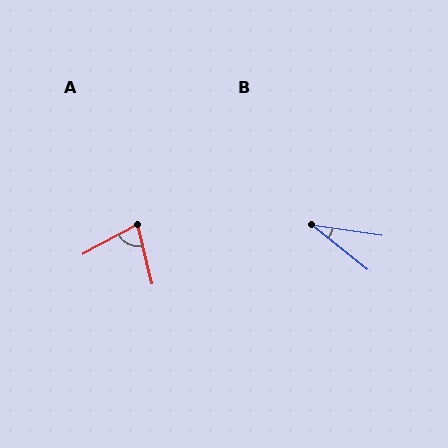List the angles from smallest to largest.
B (31°), A (75°).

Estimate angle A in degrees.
Approximately 75 degrees.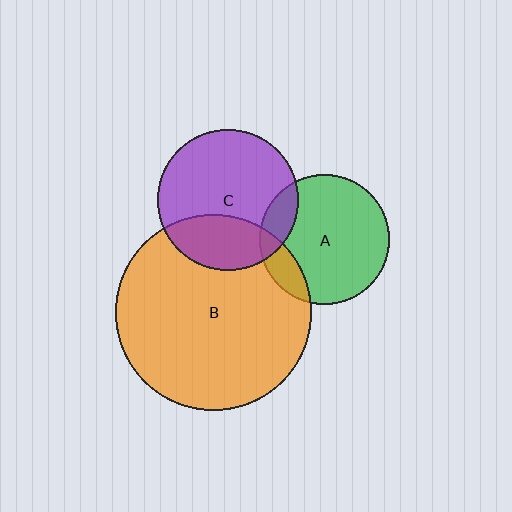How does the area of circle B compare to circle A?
Approximately 2.3 times.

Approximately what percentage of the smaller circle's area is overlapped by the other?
Approximately 15%.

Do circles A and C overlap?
Yes.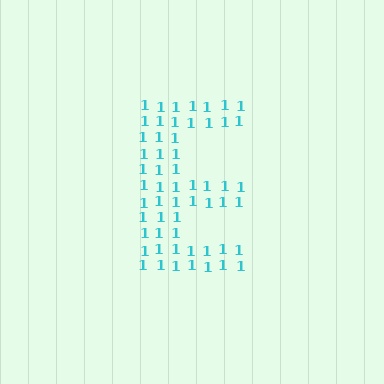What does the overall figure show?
The overall figure shows the letter E.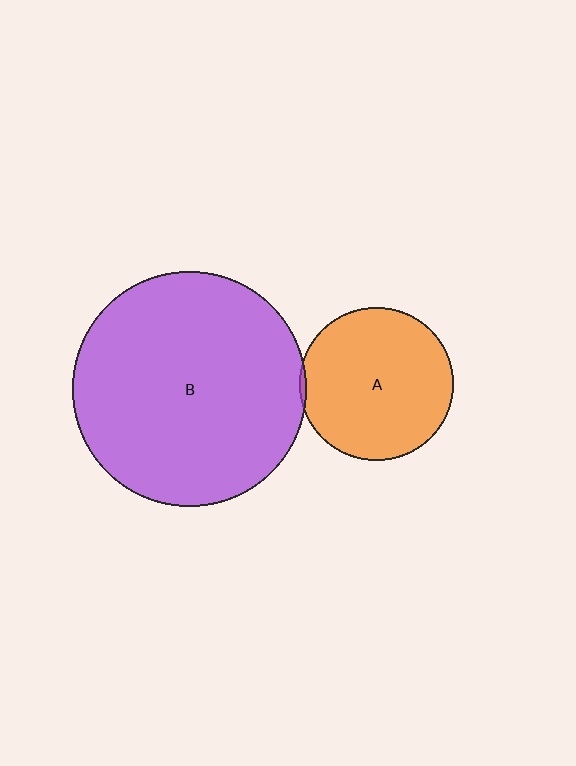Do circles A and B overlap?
Yes.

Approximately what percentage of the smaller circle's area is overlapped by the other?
Approximately 5%.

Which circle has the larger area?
Circle B (purple).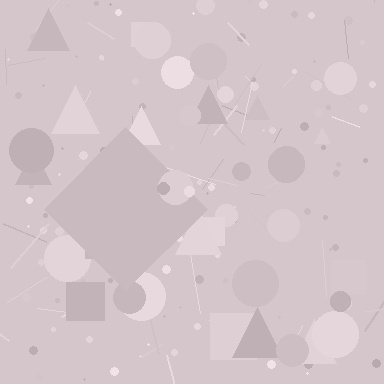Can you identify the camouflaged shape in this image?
The camouflaged shape is a diamond.